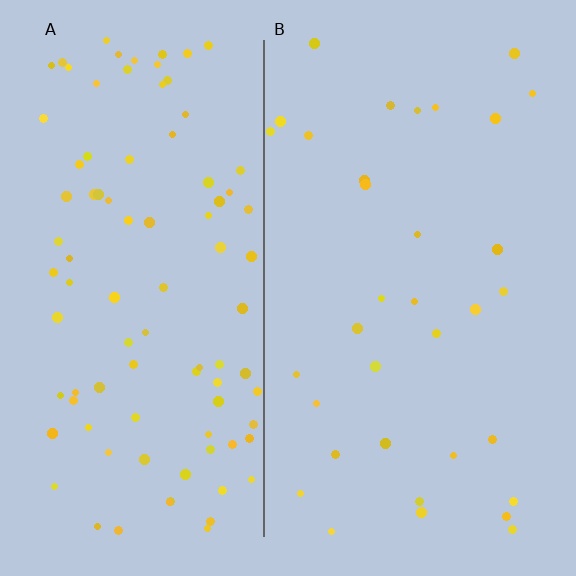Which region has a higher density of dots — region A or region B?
A (the left).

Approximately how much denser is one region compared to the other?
Approximately 2.8× — region A over region B.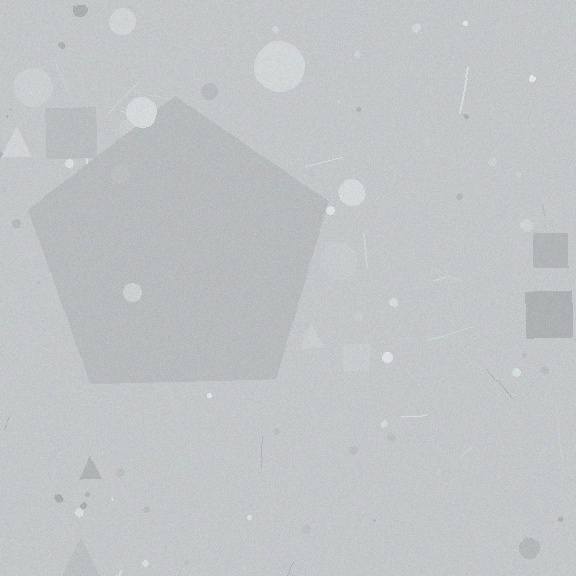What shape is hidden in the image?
A pentagon is hidden in the image.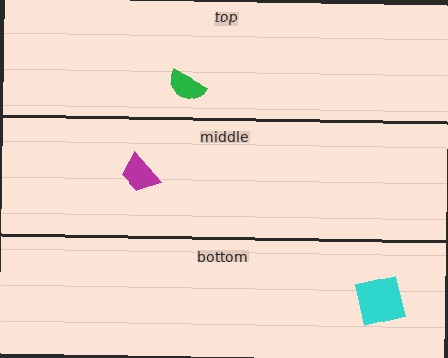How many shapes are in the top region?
1.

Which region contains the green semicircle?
The top region.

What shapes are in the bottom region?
The cyan square.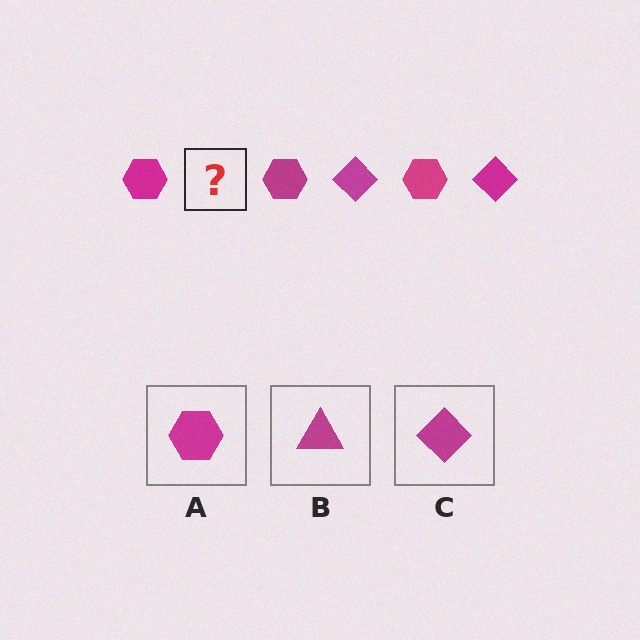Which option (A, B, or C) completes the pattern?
C.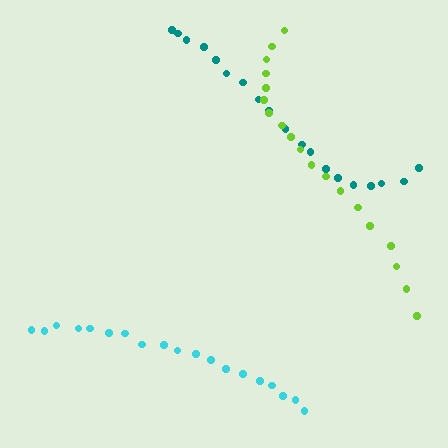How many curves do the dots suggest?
There are 3 distinct paths.